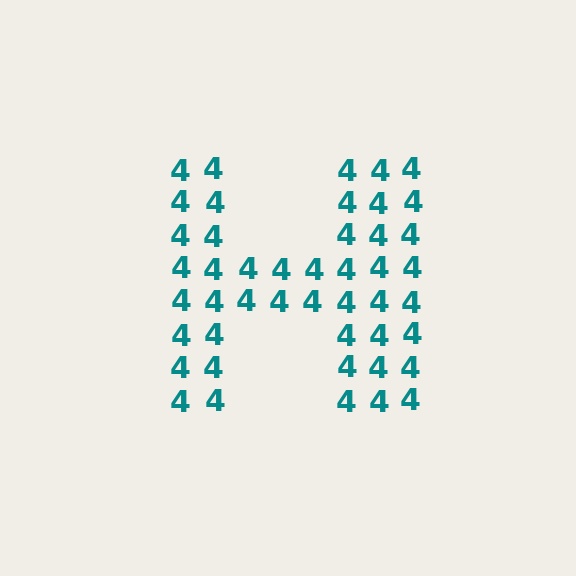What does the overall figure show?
The overall figure shows the letter H.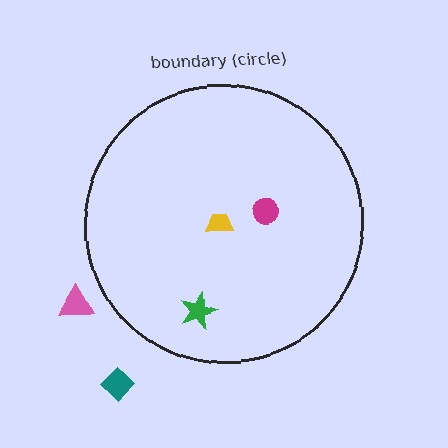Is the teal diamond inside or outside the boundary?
Outside.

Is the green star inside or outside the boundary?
Inside.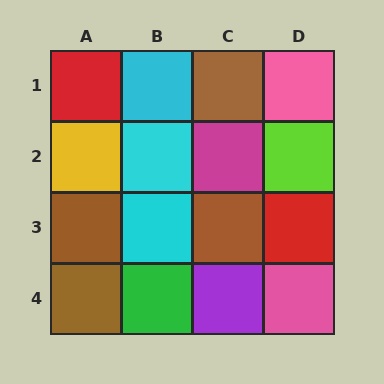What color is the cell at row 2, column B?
Cyan.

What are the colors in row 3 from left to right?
Brown, cyan, brown, red.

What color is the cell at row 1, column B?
Cyan.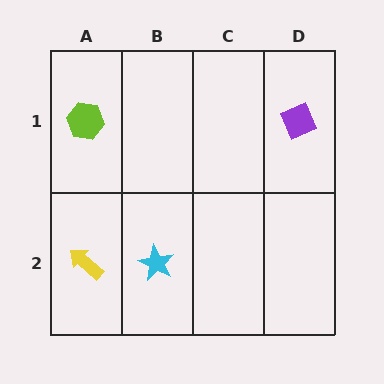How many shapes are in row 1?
2 shapes.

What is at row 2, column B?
A cyan star.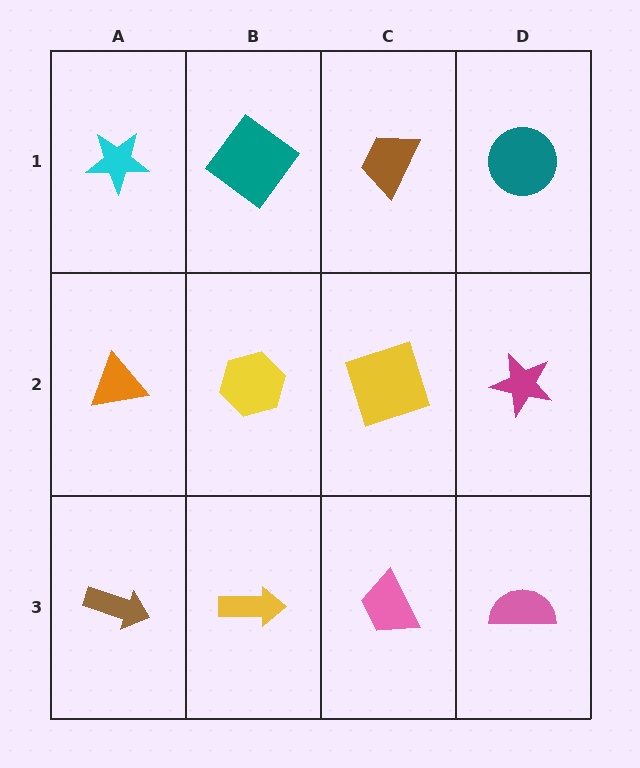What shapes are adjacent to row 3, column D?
A magenta star (row 2, column D), a pink trapezoid (row 3, column C).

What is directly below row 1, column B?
A yellow hexagon.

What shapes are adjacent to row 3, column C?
A yellow square (row 2, column C), a yellow arrow (row 3, column B), a pink semicircle (row 3, column D).